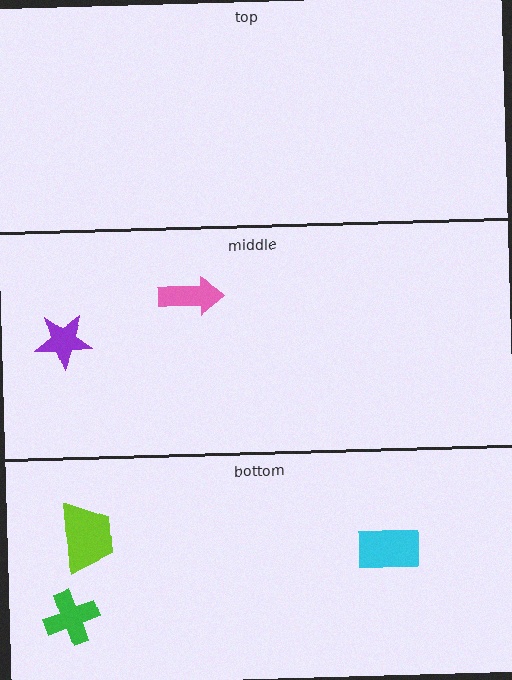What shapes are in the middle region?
The purple star, the pink arrow.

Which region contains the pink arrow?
The middle region.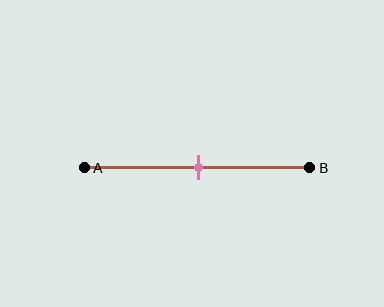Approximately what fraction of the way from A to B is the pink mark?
The pink mark is approximately 50% of the way from A to B.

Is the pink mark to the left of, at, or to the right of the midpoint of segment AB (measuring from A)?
The pink mark is approximately at the midpoint of segment AB.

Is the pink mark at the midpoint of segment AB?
Yes, the mark is approximately at the midpoint.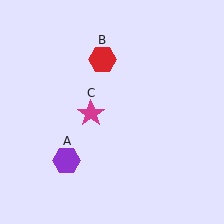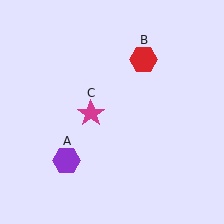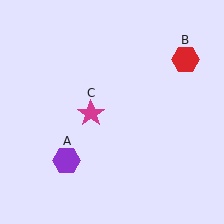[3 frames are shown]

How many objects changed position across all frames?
1 object changed position: red hexagon (object B).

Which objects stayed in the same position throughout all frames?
Purple hexagon (object A) and magenta star (object C) remained stationary.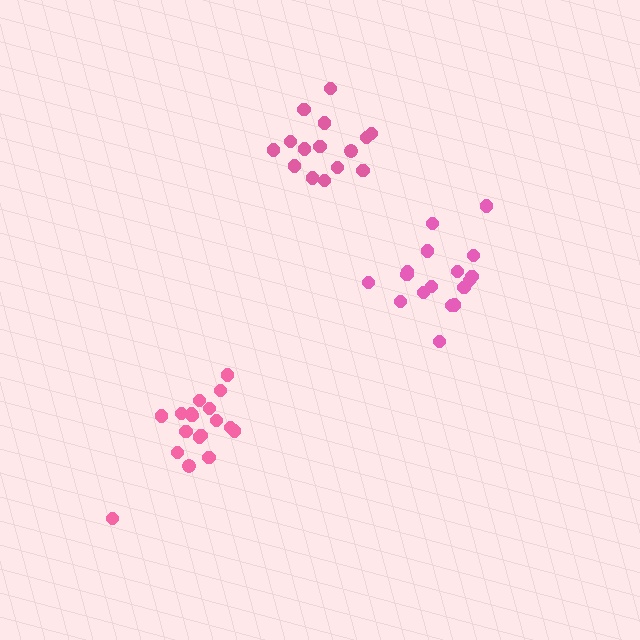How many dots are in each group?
Group 1: 18 dots, Group 2: 17 dots, Group 3: 15 dots (50 total).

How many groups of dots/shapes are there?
There are 3 groups.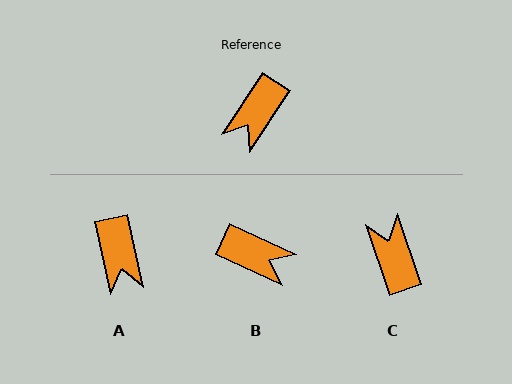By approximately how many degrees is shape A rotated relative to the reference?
Approximately 45 degrees counter-clockwise.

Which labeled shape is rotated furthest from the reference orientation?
C, about 128 degrees away.